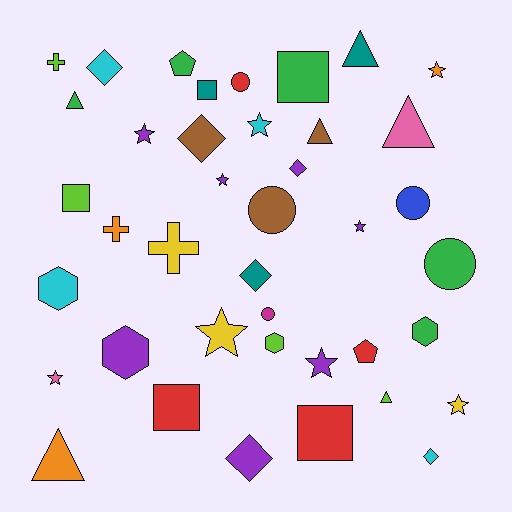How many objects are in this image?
There are 40 objects.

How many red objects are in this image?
There are 4 red objects.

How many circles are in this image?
There are 5 circles.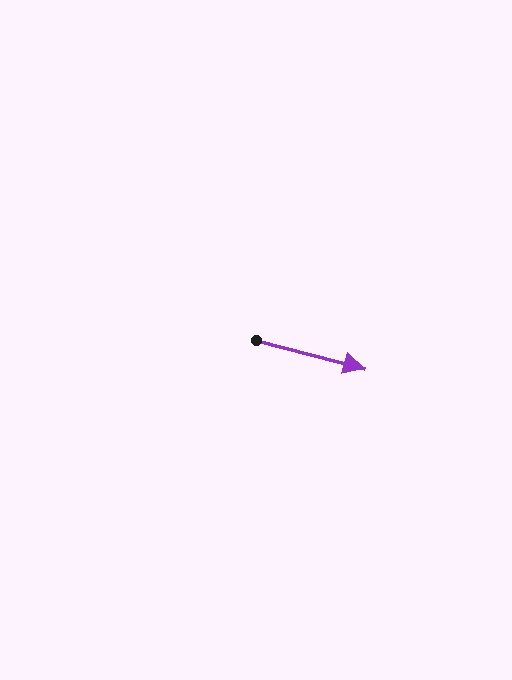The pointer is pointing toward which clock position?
Roughly 3 o'clock.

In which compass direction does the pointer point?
East.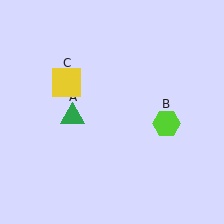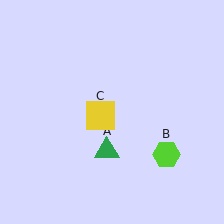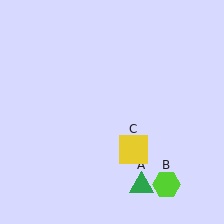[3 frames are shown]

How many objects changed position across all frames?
3 objects changed position: green triangle (object A), lime hexagon (object B), yellow square (object C).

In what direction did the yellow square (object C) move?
The yellow square (object C) moved down and to the right.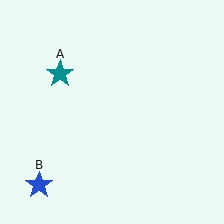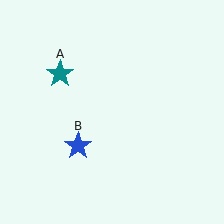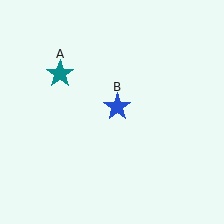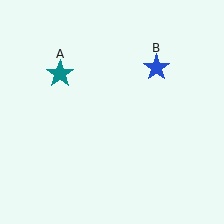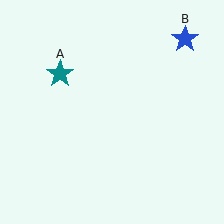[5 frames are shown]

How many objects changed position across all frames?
1 object changed position: blue star (object B).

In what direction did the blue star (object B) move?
The blue star (object B) moved up and to the right.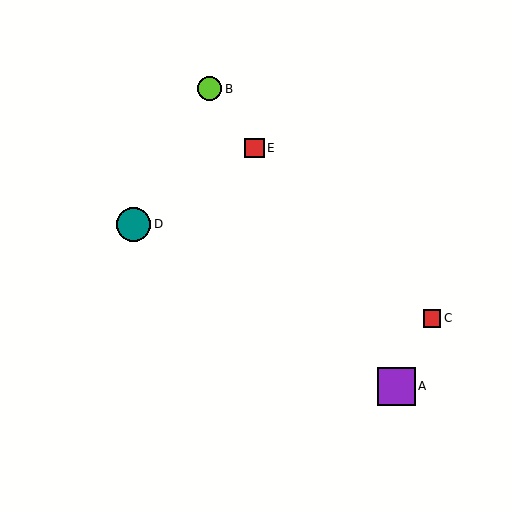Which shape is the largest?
The purple square (labeled A) is the largest.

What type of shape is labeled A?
Shape A is a purple square.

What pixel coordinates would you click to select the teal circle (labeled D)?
Click at (134, 224) to select the teal circle D.